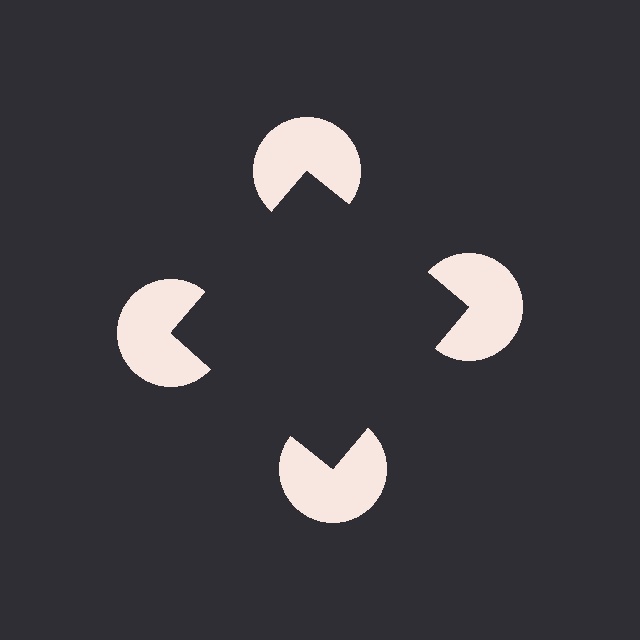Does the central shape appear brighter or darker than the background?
It typically appears slightly darker than the background, even though no actual brightness change is drawn.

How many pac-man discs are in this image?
There are 4 — one at each vertex of the illusory square.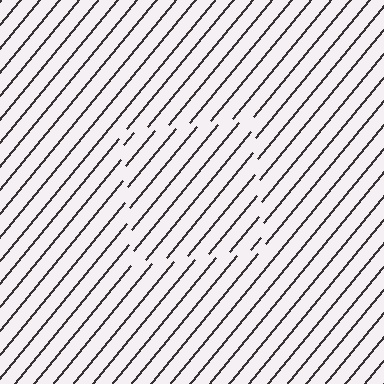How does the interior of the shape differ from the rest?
The interior of the shape contains the same grating, shifted by half a period — the contour is defined by the phase discontinuity where line-ends from the inner and outer gratings abut.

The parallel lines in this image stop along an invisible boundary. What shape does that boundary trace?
An illusory square. The interior of the shape contains the same grating, shifted by half a period — the contour is defined by the phase discontinuity where line-ends from the inner and outer gratings abut.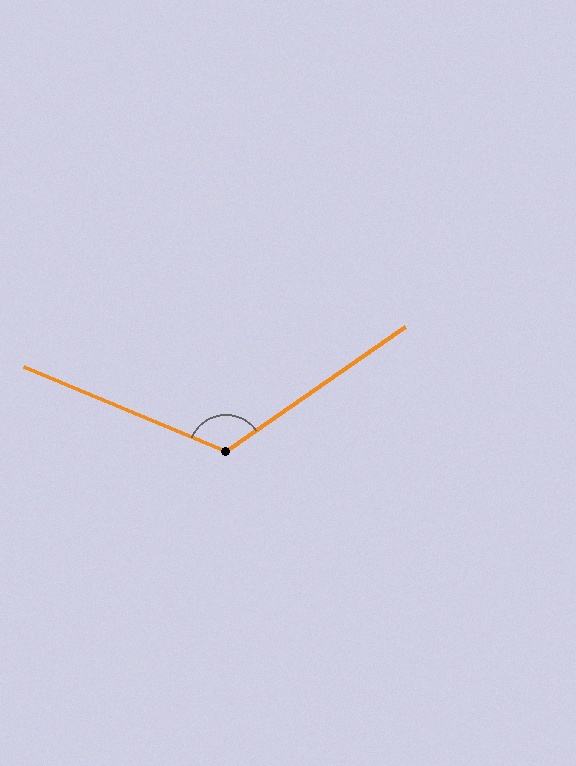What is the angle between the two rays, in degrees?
Approximately 122 degrees.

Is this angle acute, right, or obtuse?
It is obtuse.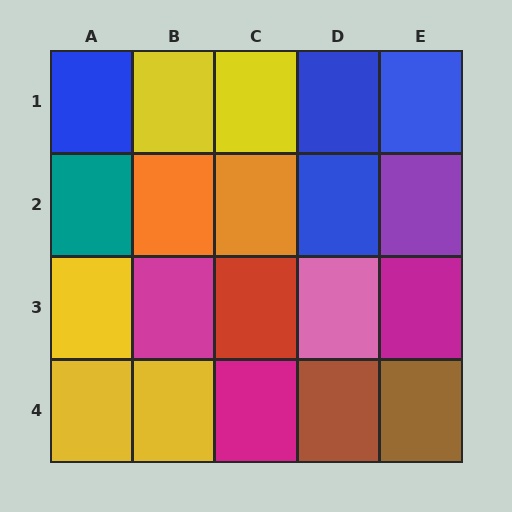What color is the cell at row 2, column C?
Orange.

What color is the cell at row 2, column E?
Purple.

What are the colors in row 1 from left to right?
Blue, yellow, yellow, blue, blue.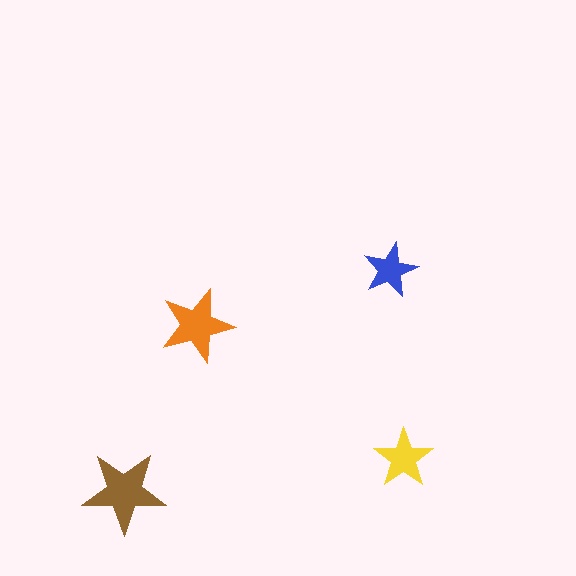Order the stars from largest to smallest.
the brown one, the orange one, the yellow one, the blue one.